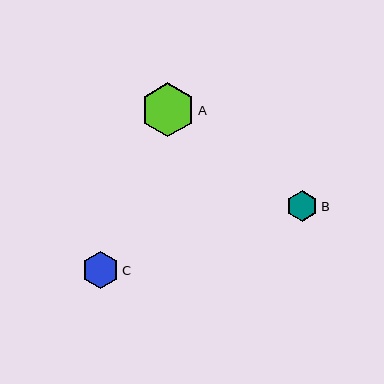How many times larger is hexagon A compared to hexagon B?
Hexagon A is approximately 1.7 times the size of hexagon B.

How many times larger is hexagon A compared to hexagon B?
Hexagon A is approximately 1.7 times the size of hexagon B.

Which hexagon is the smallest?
Hexagon B is the smallest with a size of approximately 31 pixels.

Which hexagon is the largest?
Hexagon A is the largest with a size of approximately 54 pixels.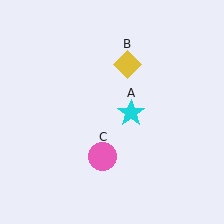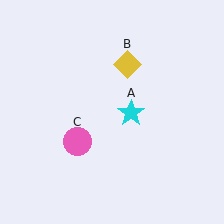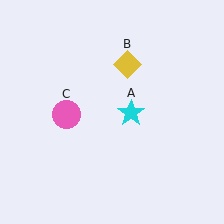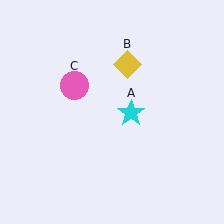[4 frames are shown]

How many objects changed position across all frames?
1 object changed position: pink circle (object C).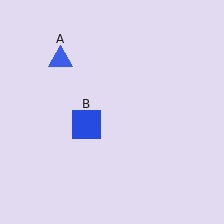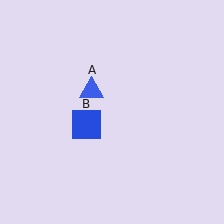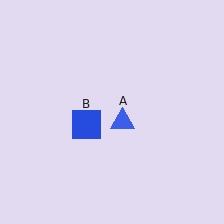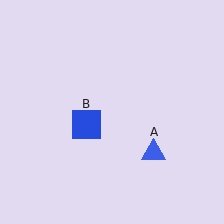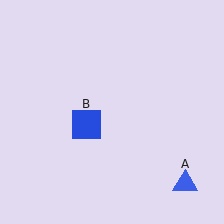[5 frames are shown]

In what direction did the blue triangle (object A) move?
The blue triangle (object A) moved down and to the right.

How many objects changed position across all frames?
1 object changed position: blue triangle (object A).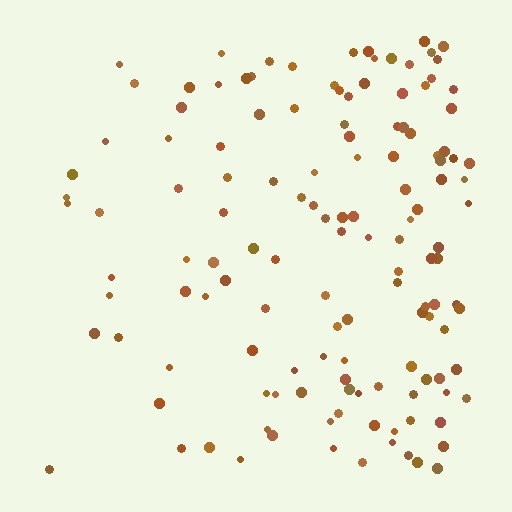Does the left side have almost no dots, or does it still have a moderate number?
Still a moderate number, just noticeably fewer than the right.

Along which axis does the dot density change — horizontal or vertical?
Horizontal.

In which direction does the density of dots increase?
From left to right, with the right side densest.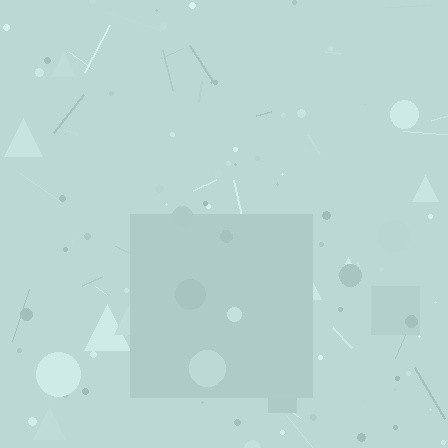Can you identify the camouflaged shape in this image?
The camouflaged shape is a square.